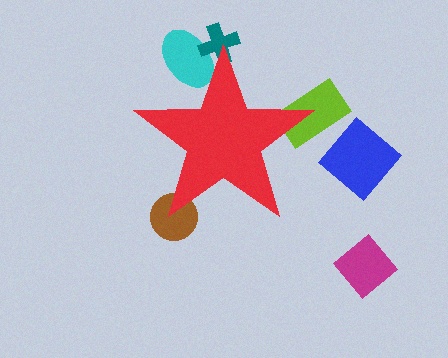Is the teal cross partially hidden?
Yes, the teal cross is partially hidden behind the red star.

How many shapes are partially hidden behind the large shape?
4 shapes are partially hidden.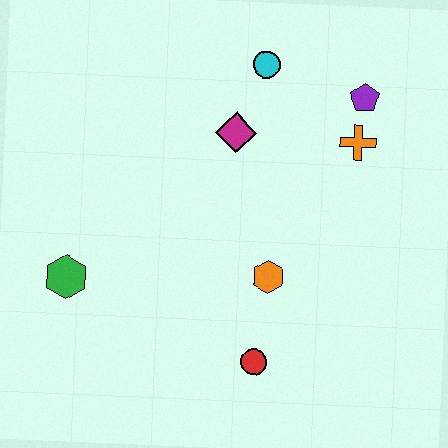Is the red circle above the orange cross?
No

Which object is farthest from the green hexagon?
The purple pentagon is farthest from the green hexagon.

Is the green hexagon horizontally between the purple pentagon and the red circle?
No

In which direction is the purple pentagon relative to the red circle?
The purple pentagon is above the red circle.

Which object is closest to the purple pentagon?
The orange cross is closest to the purple pentagon.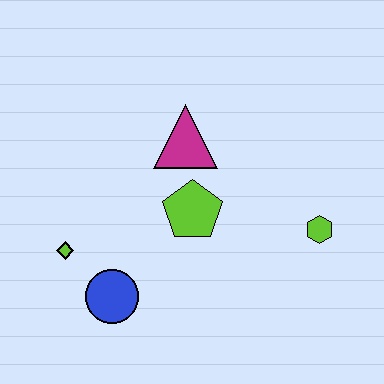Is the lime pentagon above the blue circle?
Yes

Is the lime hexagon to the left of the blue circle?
No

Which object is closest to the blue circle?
The lime diamond is closest to the blue circle.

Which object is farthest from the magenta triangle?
The blue circle is farthest from the magenta triangle.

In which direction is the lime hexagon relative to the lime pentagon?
The lime hexagon is to the right of the lime pentagon.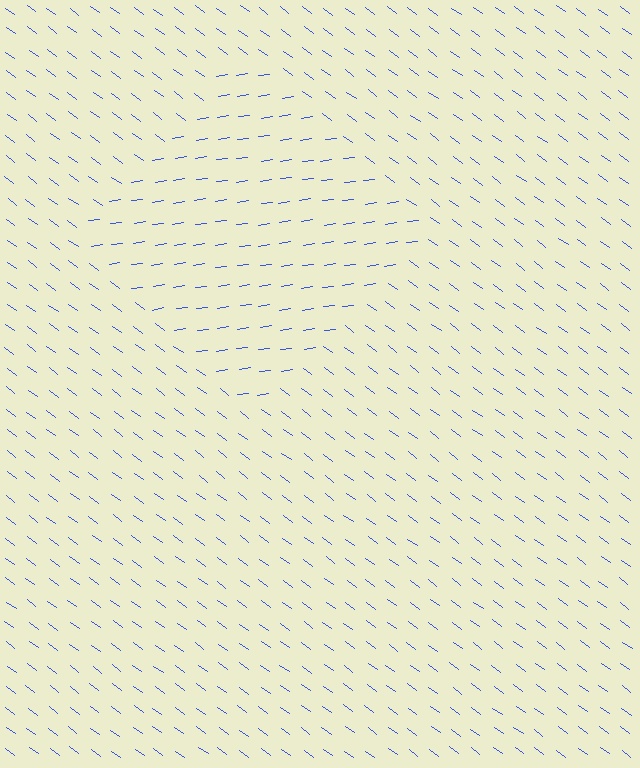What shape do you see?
I see a diamond.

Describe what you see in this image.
The image is filled with small blue line segments. A diamond region in the image has lines oriented differently from the surrounding lines, creating a visible texture boundary.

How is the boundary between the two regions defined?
The boundary is defined purely by a change in line orientation (approximately 45 degrees difference). All lines are the same color and thickness.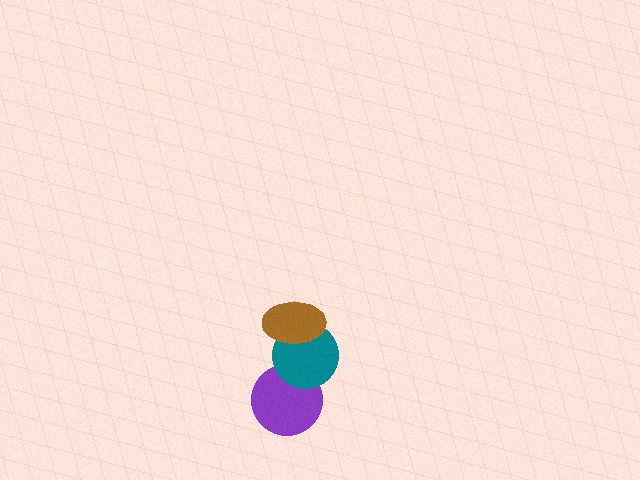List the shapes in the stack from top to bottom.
From top to bottom: the brown ellipse, the teal circle, the purple circle.